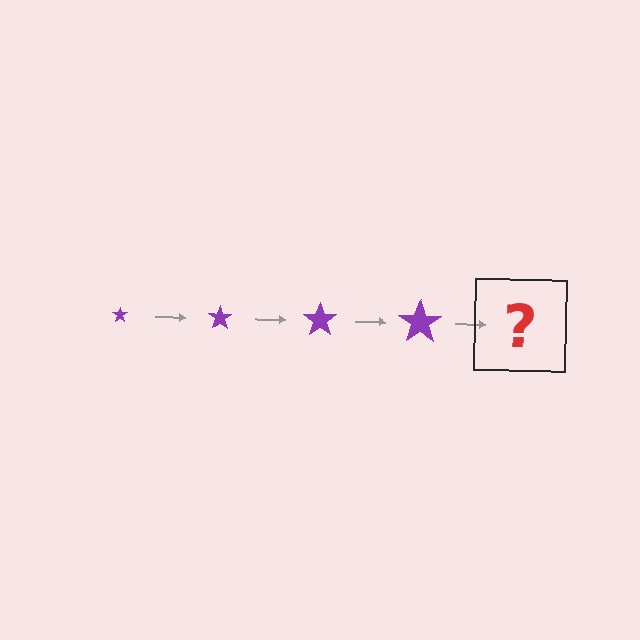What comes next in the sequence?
The next element should be a purple star, larger than the previous one.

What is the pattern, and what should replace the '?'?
The pattern is that the star gets progressively larger each step. The '?' should be a purple star, larger than the previous one.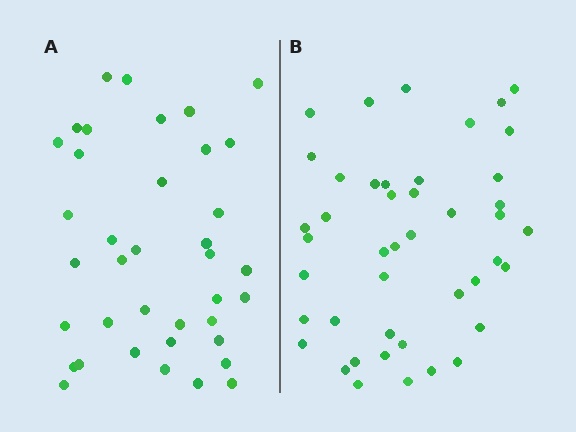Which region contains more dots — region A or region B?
Region B (the right region) has more dots.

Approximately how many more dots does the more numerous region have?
Region B has about 6 more dots than region A.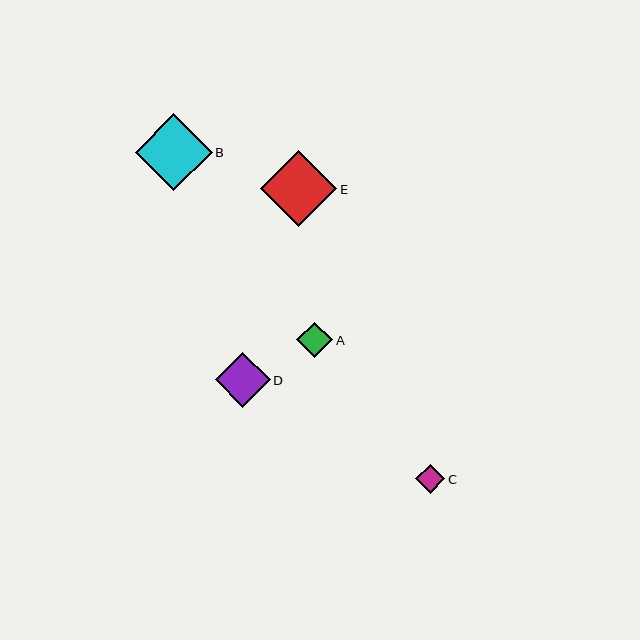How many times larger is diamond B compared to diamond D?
Diamond B is approximately 1.4 times the size of diamond D.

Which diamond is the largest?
Diamond B is the largest with a size of approximately 77 pixels.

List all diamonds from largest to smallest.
From largest to smallest: B, E, D, A, C.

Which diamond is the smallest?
Diamond C is the smallest with a size of approximately 29 pixels.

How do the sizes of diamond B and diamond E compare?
Diamond B and diamond E are approximately the same size.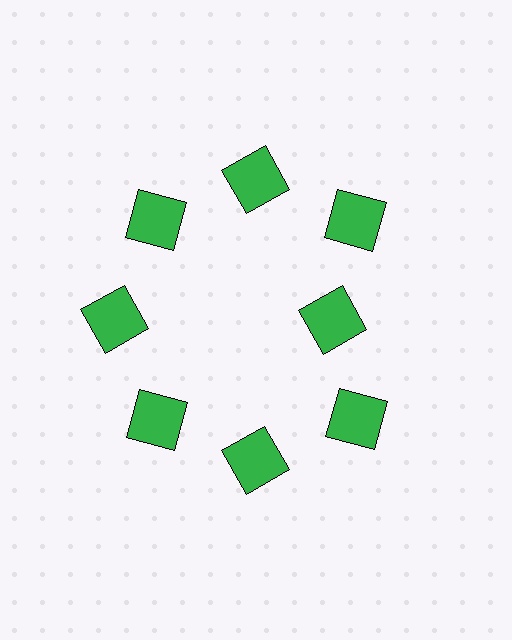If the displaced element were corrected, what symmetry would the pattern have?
It would have 8-fold rotational symmetry — the pattern would map onto itself every 45 degrees.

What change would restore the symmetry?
The symmetry would be restored by moving it outward, back onto the ring so that all 8 squares sit at equal angles and equal distance from the center.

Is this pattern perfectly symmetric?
No. The 8 green squares are arranged in a ring, but one element near the 3 o'clock position is pulled inward toward the center, breaking the 8-fold rotational symmetry.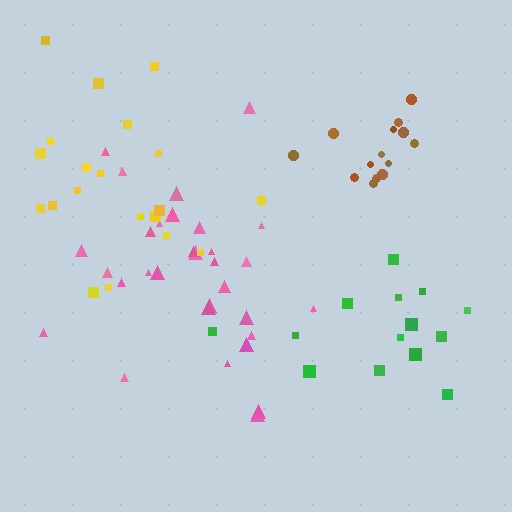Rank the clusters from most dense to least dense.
brown, pink, yellow, green.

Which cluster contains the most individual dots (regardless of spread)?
Pink (31).